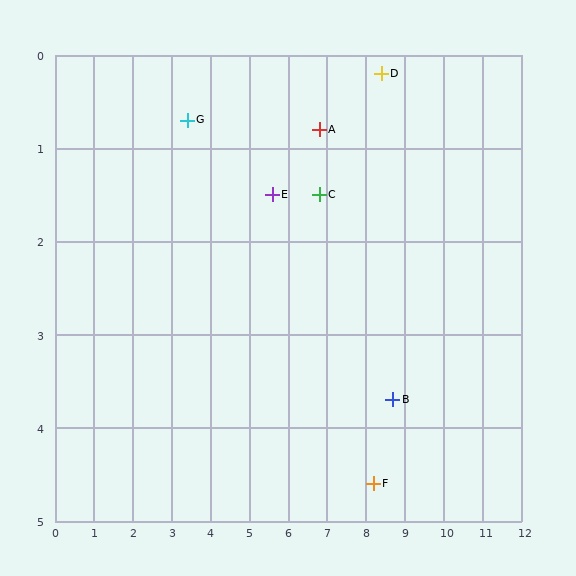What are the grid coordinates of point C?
Point C is at approximately (6.8, 1.5).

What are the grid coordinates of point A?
Point A is at approximately (6.8, 0.8).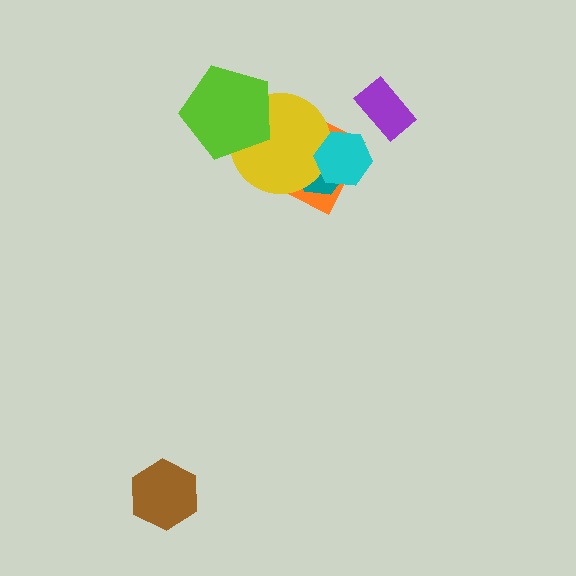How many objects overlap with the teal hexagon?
3 objects overlap with the teal hexagon.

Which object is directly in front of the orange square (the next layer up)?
The teal hexagon is directly in front of the orange square.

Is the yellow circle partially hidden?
Yes, it is partially covered by another shape.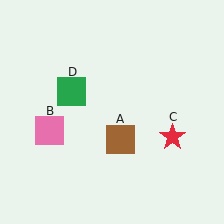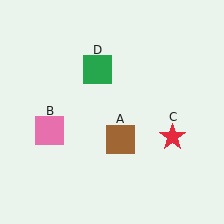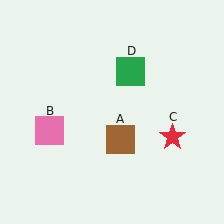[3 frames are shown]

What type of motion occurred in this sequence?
The green square (object D) rotated clockwise around the center of the scene.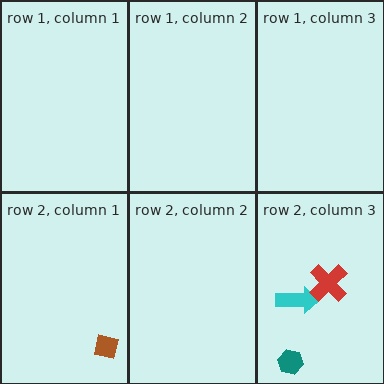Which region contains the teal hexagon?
The row 2, column 3 region.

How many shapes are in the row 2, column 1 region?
1.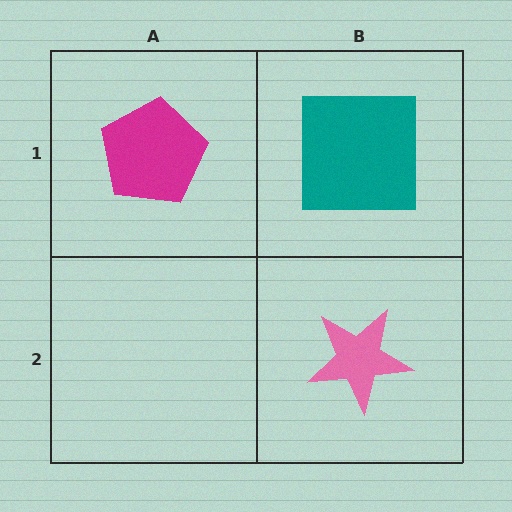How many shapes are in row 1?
2 shapes.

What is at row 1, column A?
A magenta pentagon.